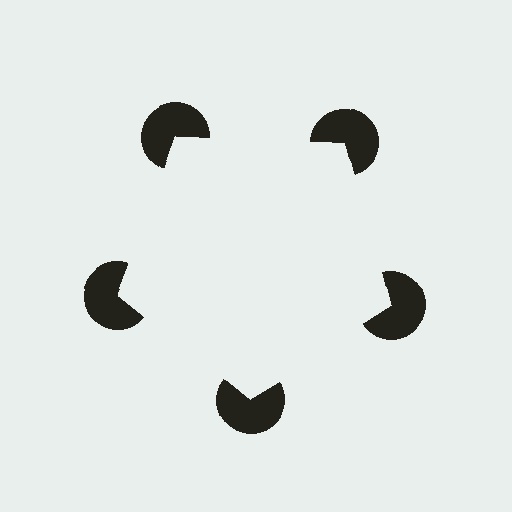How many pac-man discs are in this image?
There are 5 — one at each vertex of the illusory pentagon.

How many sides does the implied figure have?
5 sides.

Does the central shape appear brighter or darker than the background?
It typically appears slightly brighter than the background, even though no actual brightness change is drawn.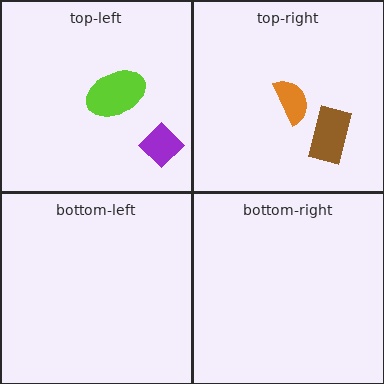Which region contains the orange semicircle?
The top-right region.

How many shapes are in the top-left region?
2.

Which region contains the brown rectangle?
The top-right region.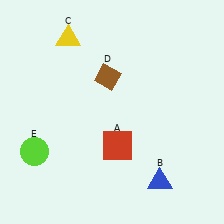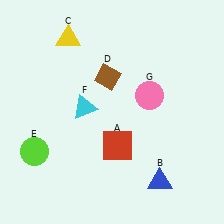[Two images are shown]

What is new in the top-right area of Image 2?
A pink circle (G) was added in the top-right area of Image 2.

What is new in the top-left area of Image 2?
A cyan triangle (F) was added in the top-left area of Image 2.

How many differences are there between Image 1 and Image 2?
There are 2 differences between the two images.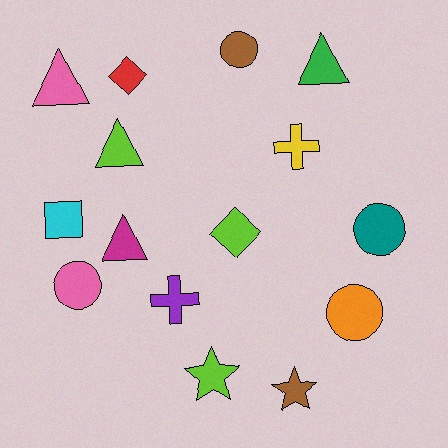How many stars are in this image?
There are 2 stars.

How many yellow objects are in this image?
There is 1 yellow object.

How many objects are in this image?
There are 15 objects.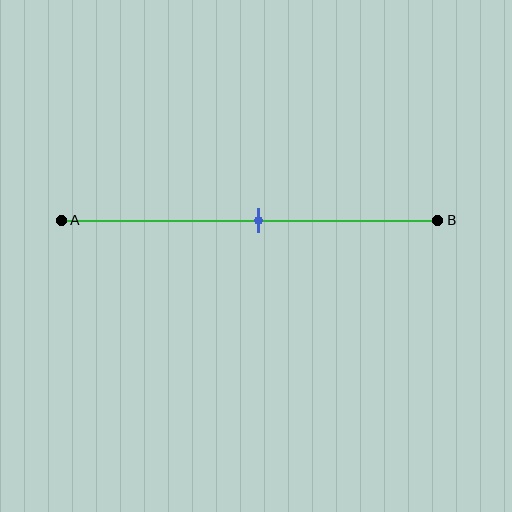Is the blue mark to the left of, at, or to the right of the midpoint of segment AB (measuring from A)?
The blue mark is approximately at the midpoint of segment AB.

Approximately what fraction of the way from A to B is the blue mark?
The blue mark is approximately 50% of the way from A to B.